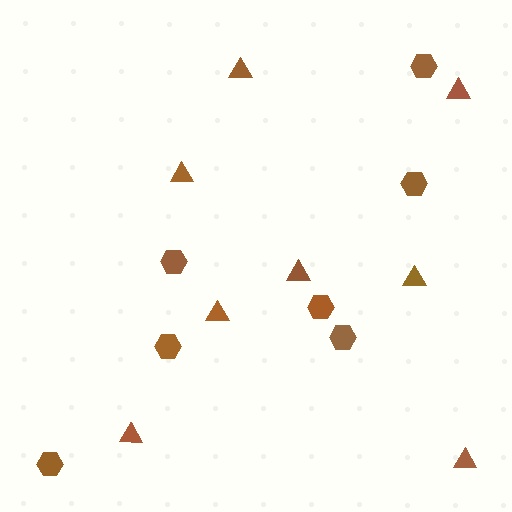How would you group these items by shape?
There are 2 groups: one group of triangles (8) and one group of hexagons (7).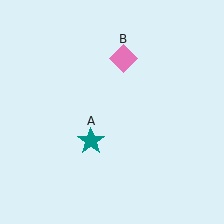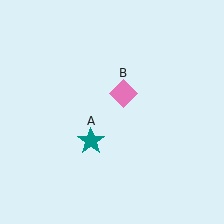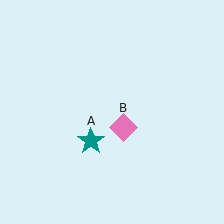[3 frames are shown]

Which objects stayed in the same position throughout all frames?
Teal star (object A) remained stationary.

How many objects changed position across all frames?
1 object changed position: pink diamond (object B).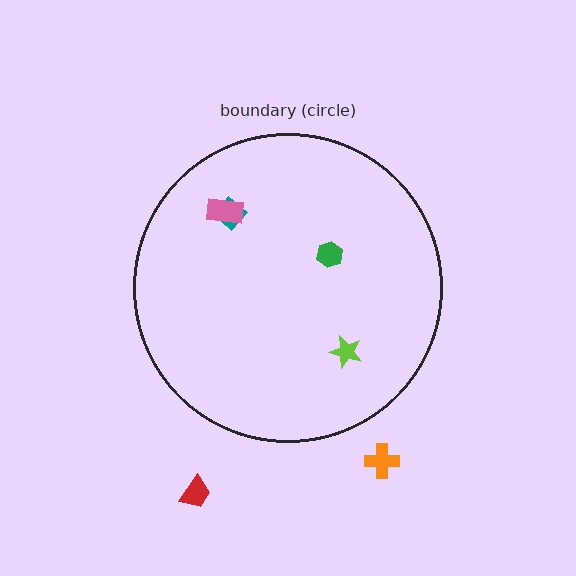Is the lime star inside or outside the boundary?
Inside.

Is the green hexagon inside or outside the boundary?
Inside.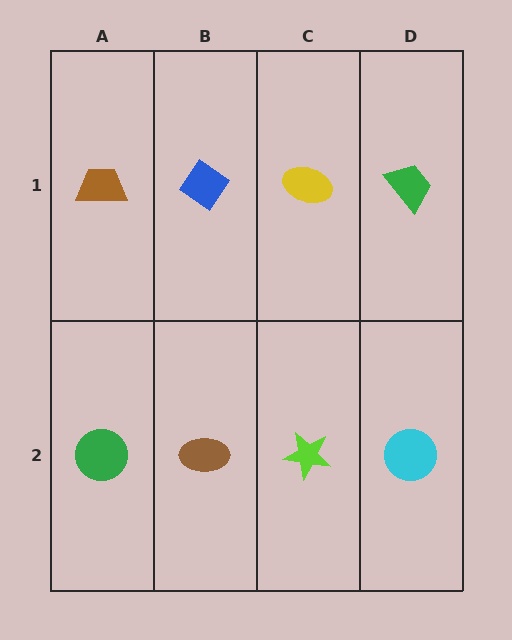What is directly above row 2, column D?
A green trapezoid.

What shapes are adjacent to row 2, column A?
A brown trapezoid (row 1, column A), a brown ellipse (row 2, column B).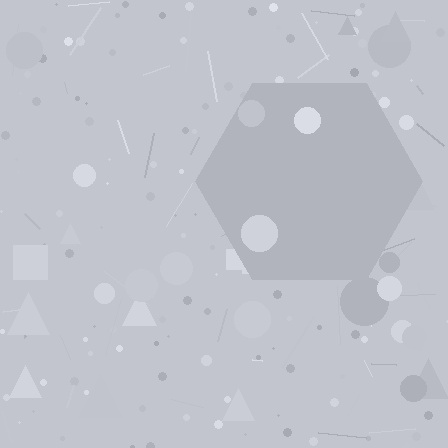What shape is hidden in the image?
A hexagon is hidden in the image.